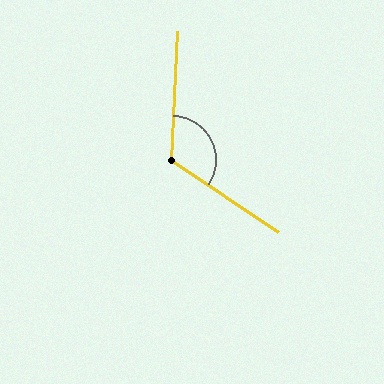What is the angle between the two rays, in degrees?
Approximately 122 degrees.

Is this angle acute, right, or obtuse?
It is obtuse.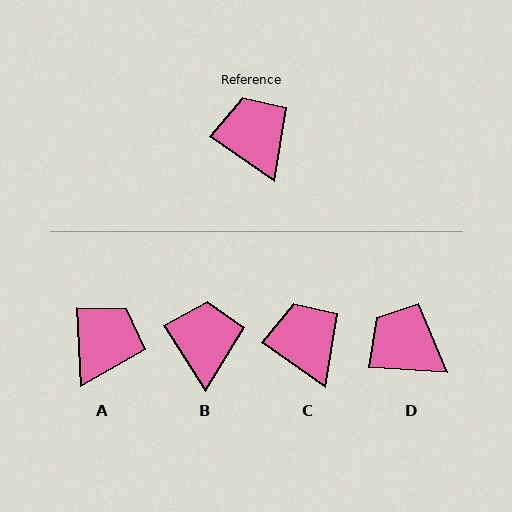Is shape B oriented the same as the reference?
No, it is off by about 22 degrees.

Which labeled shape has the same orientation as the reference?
C.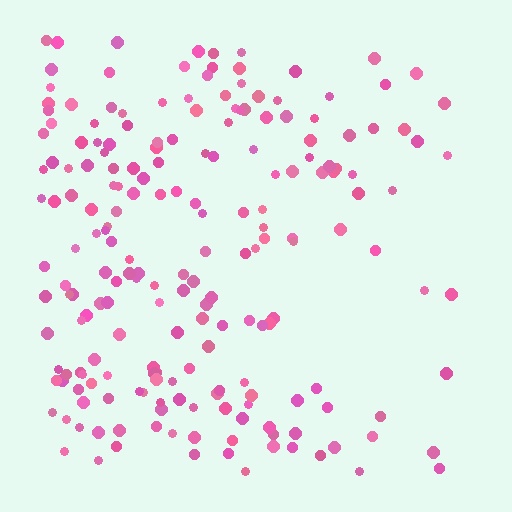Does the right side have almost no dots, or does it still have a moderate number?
Still a moderate number, just noticeably fewer than the left.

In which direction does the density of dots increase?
From right to left, with the left side densest.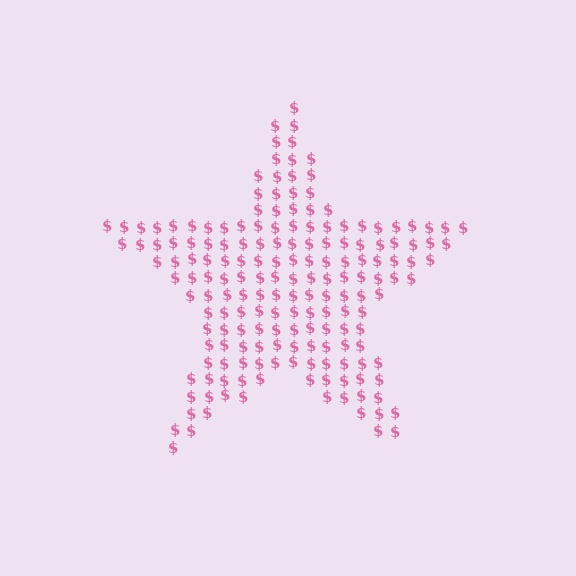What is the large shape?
The large shape is a star.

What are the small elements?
The small elements are dollar signs.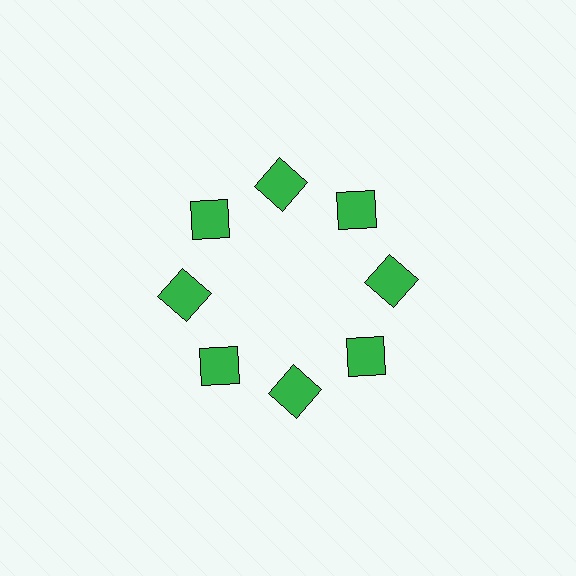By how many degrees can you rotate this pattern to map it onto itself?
The pattern maps onto itself every 45 degrees of rotation.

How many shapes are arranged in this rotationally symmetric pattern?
There are 8 shapes, arranged in 8 groups of 1.